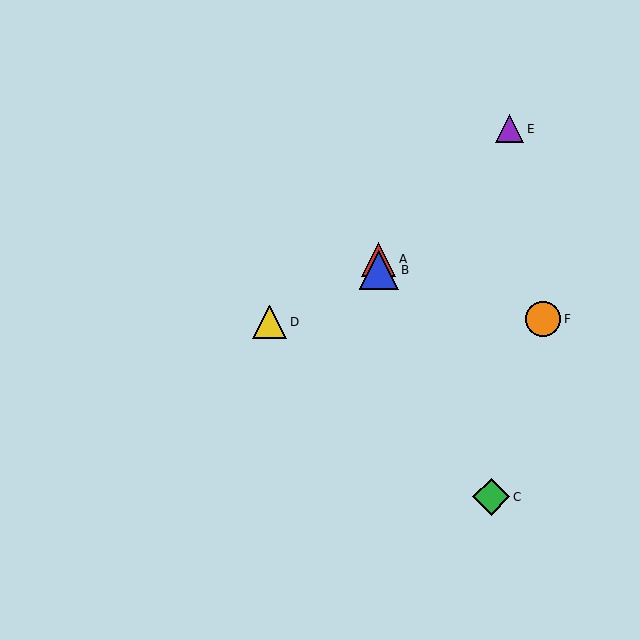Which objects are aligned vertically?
Objects A, B are aligned vertically.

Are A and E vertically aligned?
No, A is at x≈379 and E is at x≈510.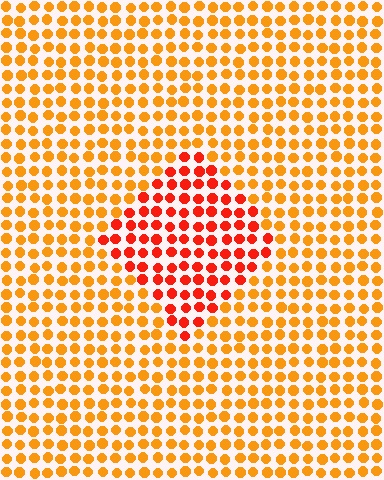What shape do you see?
I see a diamond.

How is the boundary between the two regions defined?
The boundary is defined purely by a slight shift in hue (about 32 degrees). Spacing, size, and orientation are identical on both sides.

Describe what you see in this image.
The image is filled with small orange elements in a uniform arrangement. A diamond-shaped region is visible where the elements are tinted to a slightly different hue, forming a subtle color boundary.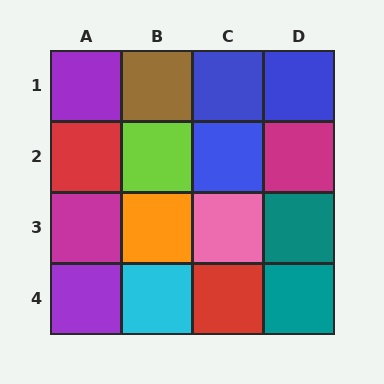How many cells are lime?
1 cell is lime.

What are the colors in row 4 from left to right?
Purple, cyan, red, teal.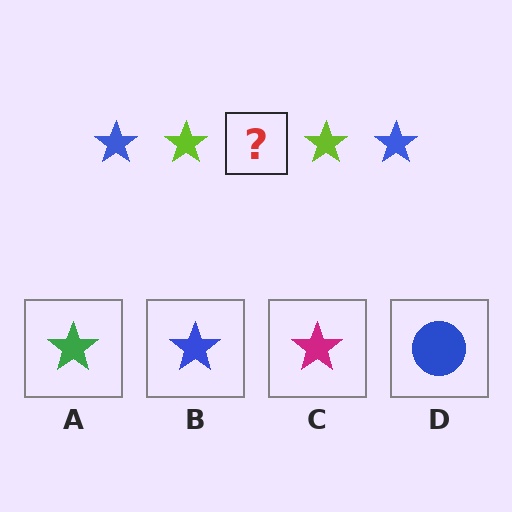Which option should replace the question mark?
Option B.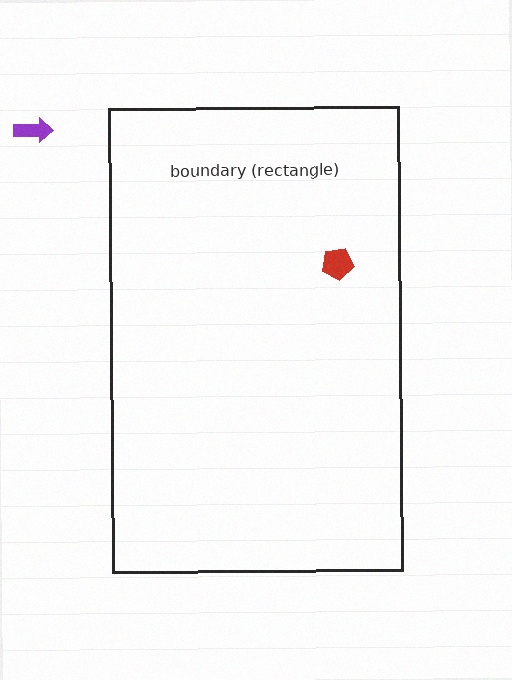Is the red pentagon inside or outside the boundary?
Inside.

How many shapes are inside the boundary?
1 inside, 1 outside.